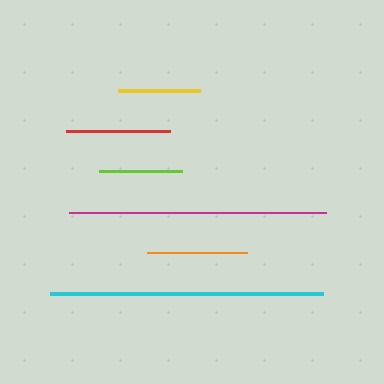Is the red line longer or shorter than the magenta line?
The magenta line is longer than the red line.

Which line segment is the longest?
The cyan line is the longest at approximately 274 pixels.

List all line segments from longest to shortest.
From longest to shortest: cyan, magenta, red, orange, lime, yellow.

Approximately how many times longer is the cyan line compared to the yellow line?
The cyan line is approximately 3.3 times the length of the yellow line.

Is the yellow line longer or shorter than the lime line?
The lime line is longer than the yellow line.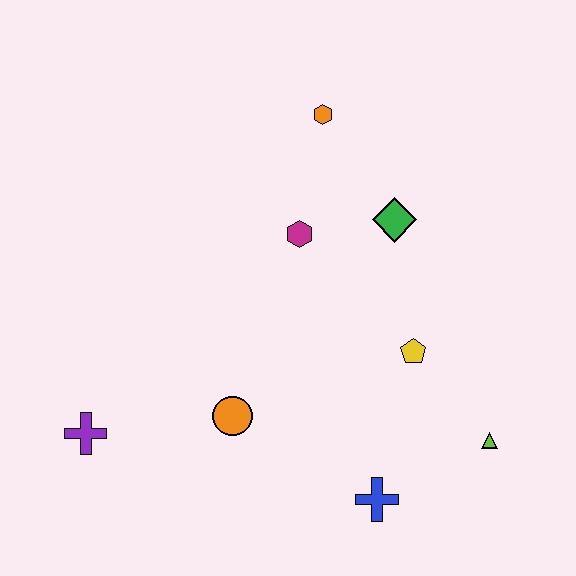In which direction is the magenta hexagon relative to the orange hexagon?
The magenta hexagon is below the orange hexagon.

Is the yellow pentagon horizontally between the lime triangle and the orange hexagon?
Yes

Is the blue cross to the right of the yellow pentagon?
No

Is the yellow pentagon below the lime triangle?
No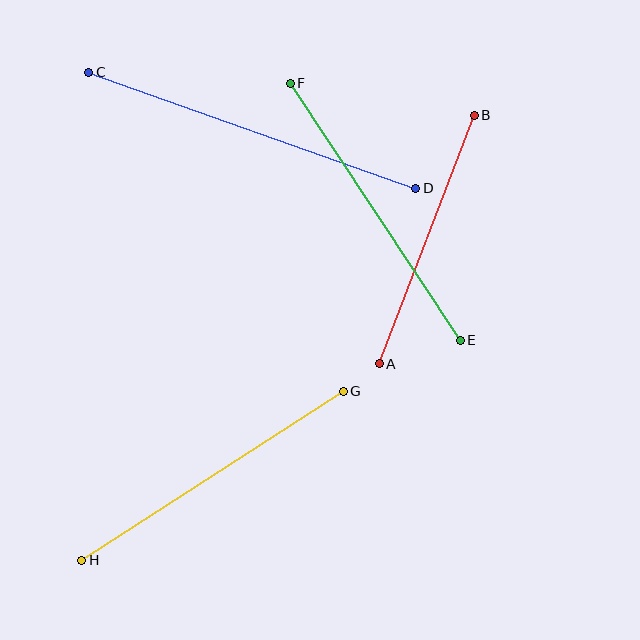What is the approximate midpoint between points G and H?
The midpoint is at approximately (212, 476) pixels.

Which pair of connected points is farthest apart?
Points C and D are farthest apart.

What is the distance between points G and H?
The distance is approximately 311 pixels.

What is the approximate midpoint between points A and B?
The midpoint is at approximately (427, 239) pixels.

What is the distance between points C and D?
The distance is approximately 347 pixels.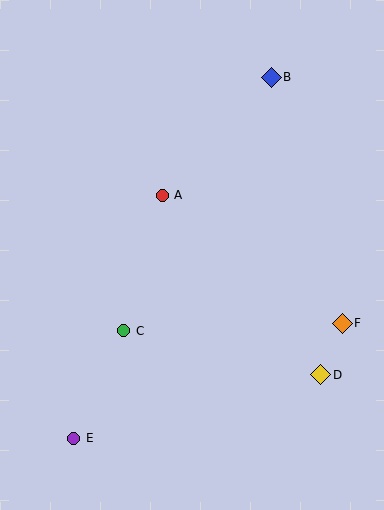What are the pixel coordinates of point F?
Point F is at (342, 323).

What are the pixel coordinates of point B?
Point B is at (271, 77).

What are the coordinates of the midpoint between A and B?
The midpoint between A and B is at (217, 136).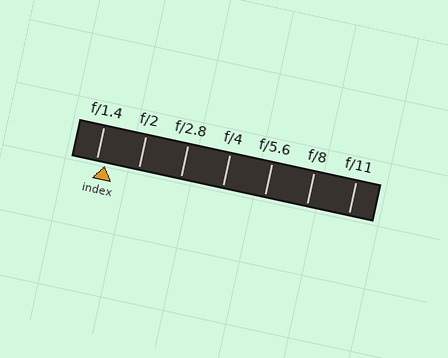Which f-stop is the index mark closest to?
The index mark is closest to f/1.4.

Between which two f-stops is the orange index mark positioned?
The index mark is between f/1.4 and f/2.